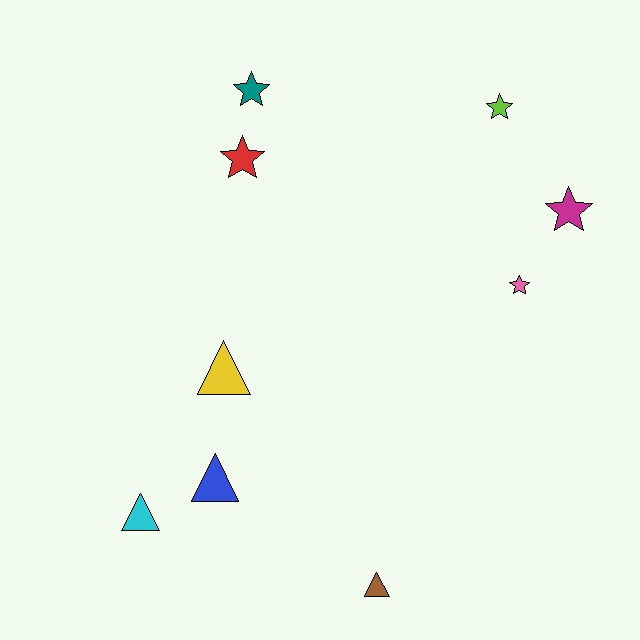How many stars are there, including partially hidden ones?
There are 5 stars.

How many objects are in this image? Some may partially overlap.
There are 9 objects.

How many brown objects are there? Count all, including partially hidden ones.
There is 1 brown object.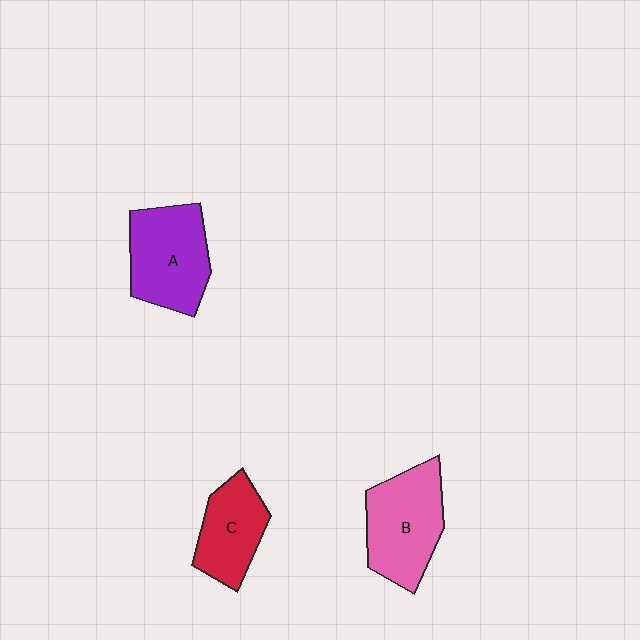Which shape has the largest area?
Shape B (pink).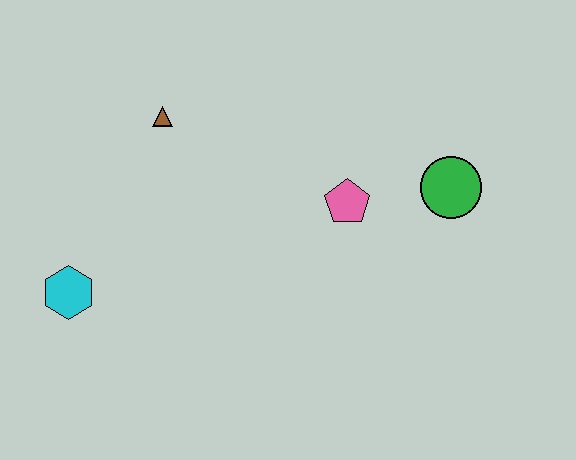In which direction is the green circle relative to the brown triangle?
The green circle is to the right of the brown triangle.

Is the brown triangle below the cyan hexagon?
No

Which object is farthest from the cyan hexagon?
The green circle is farthest from the cyan hexagon.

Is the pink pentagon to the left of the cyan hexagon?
No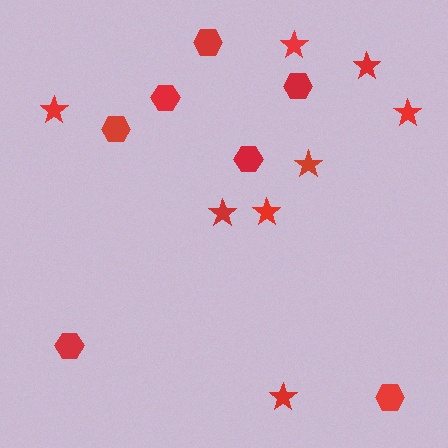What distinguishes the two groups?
There are 2 groups: one group of stars (8) and one group of hexagons (7).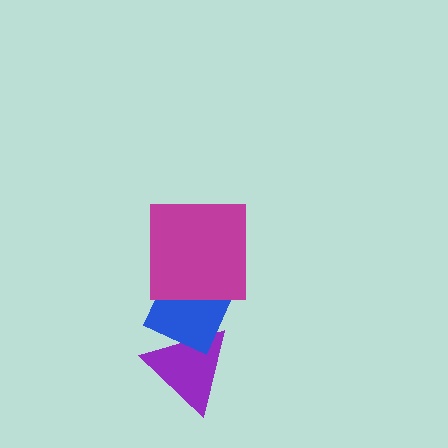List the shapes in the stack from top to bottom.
From top to bottom: the magenta square, the blue diamond, the purple triangle.